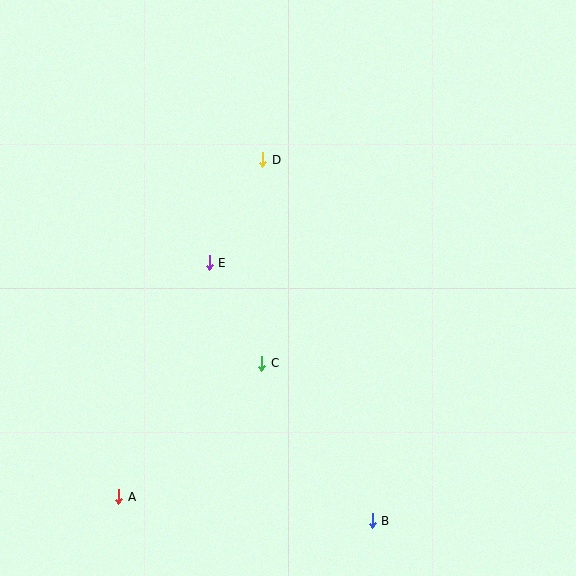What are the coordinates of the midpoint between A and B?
The midpoint between A and B is at (246, 509).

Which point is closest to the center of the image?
Point C at (262, 363) is closest to the center.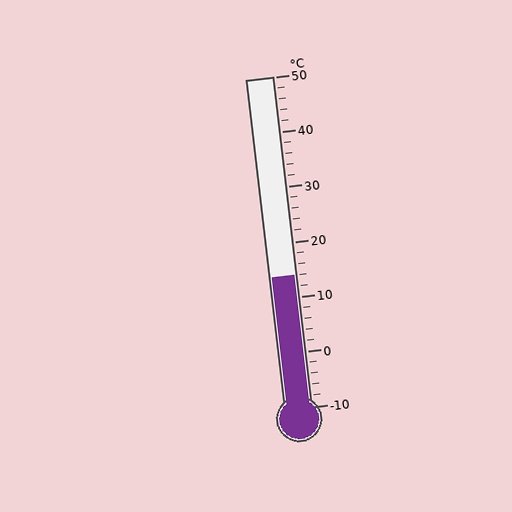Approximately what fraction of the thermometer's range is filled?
The thermometer is filled to approximately 40% of its range.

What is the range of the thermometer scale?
The thermometer scale ranges from -10°C to 50°C.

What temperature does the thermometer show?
The thermometer shows approximately 14°C.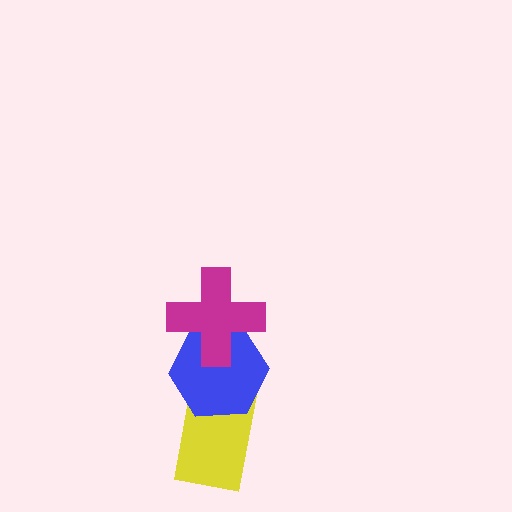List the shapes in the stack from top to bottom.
From top to bottom: the magenta cross, the blue hexagon, the yellow rectangle.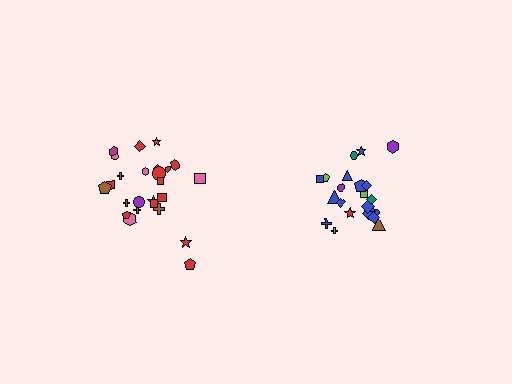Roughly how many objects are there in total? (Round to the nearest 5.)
Roughly 45 objects in total.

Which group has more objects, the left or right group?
The left group.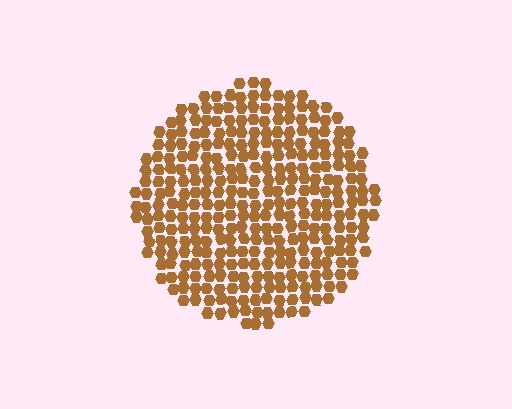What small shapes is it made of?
It is made of small hexagons.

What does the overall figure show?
The overall figure shows a circle.